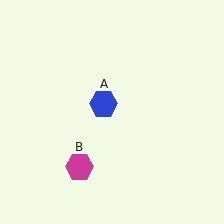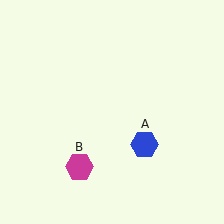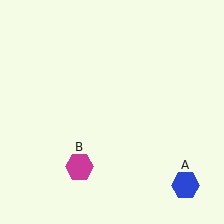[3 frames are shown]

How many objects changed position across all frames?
1 object changed position: blue hexagon (object A).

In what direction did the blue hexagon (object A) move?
The blue hexagon (object A) moved down and to the right.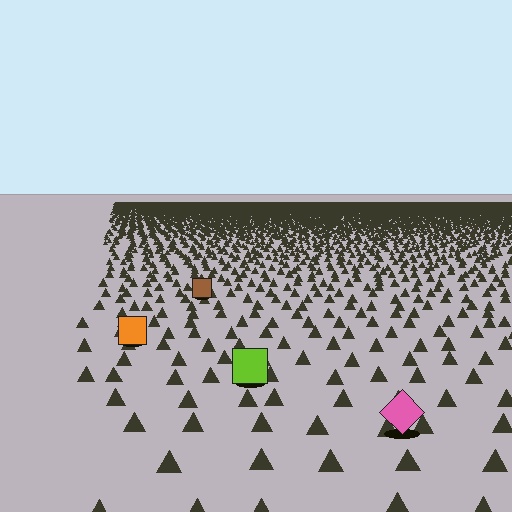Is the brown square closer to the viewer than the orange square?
No. The orange square is closer — you can tell from the texture gradient: the ground texture is coarser near it.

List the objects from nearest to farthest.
From nearest to farthest: the pink diamond, the lime square, the orange square, the brown square.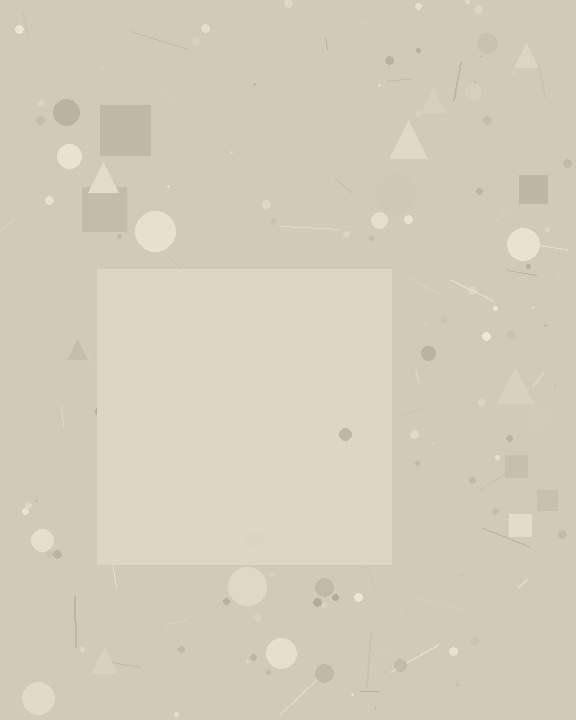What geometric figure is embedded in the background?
A square is embedded in the background.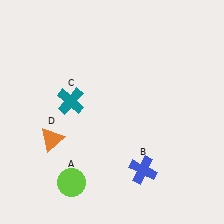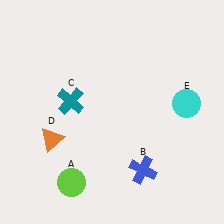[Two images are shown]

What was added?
A cyan circle (E) was added in Image 2.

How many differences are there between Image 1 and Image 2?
There is 1 difference between the two images.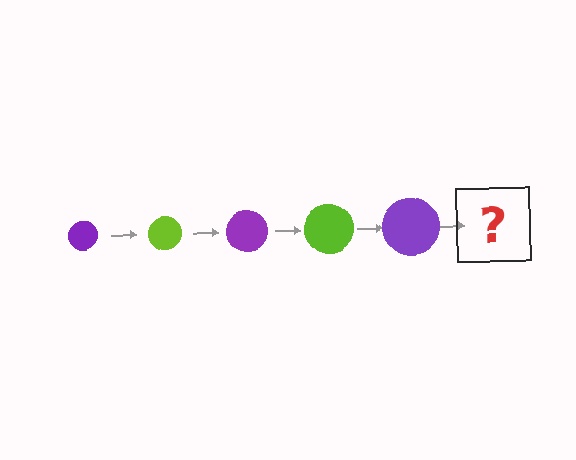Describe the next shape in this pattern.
It should be a lime circle, larger than the previous one.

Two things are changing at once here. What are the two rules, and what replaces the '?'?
The two rules are that the circle grows larger each step and the color cycles through purple and lime. The '?' should be a lime circle, larger than the previous one.